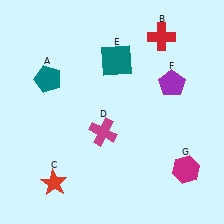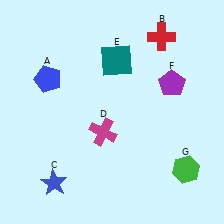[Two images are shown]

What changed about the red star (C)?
In Image 1, C is red. In Image 2, it changed to blue.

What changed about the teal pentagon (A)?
In Image 1, A is teal. In Image 2, it changed to blue.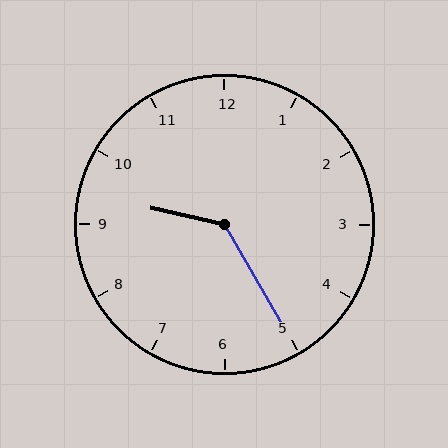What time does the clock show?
9:25.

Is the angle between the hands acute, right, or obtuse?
It is obtuse.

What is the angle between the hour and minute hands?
Approximately 132 degrees.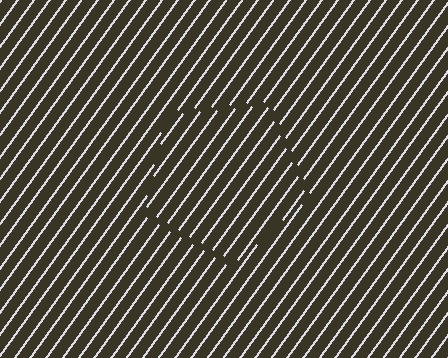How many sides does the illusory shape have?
5 sides — the line-ends trace a pentagon.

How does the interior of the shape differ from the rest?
The interior of the shape contains the same grating, shifted by half a period — the contour is defined by the phase discontinuity where line-ends from the inner and outer gratings abut.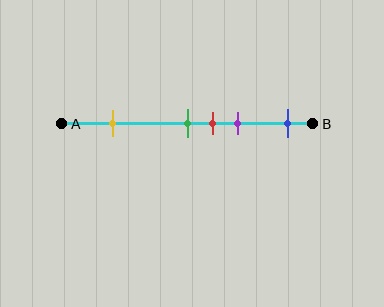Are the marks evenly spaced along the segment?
No, the marks are not evenly spaced.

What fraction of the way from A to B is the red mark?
The red mark is approximately 60% (0.6) of the way from A to B.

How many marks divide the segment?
There are 5 marks dividing the segment.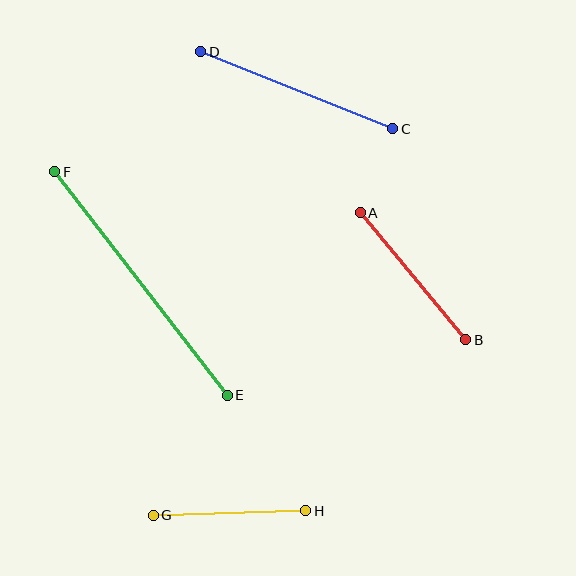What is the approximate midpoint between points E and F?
The midpoint is at approximately (141, 283) pixels.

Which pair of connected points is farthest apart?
Points E and F are farthest apart.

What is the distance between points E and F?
The distance is approximately 283 pixels.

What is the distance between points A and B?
The distance is approximately 165 pixels.